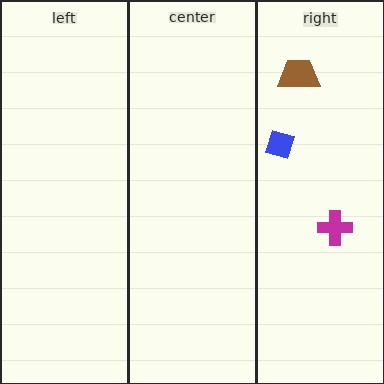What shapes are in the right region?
The brown trapezoid, the blue diamond, the magenta cross.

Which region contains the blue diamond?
The right region.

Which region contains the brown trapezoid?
The right region.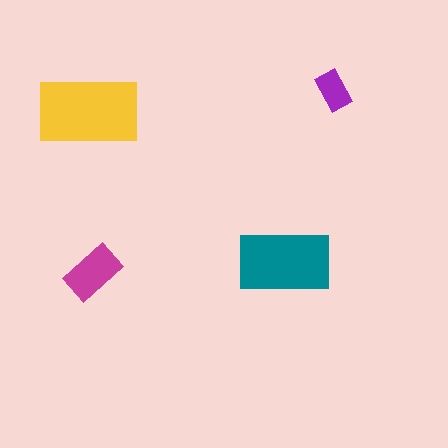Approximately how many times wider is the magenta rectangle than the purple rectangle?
About 1.5 times wider.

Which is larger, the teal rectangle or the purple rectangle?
The teal one.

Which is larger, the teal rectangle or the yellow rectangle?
The yellow one.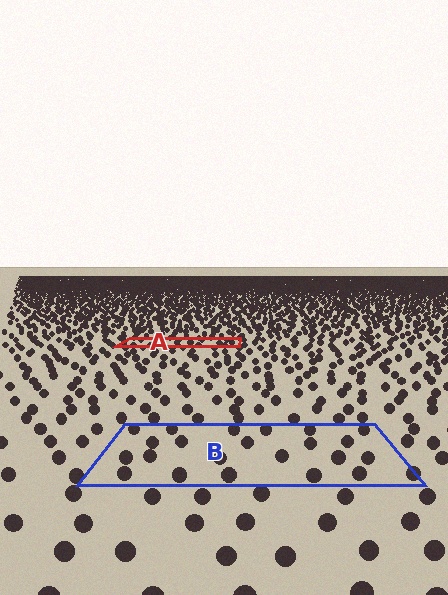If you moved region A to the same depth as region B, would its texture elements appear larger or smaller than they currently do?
They would appear larger. At a closer depth, the same texture elements are projected at a bigger on-screen size.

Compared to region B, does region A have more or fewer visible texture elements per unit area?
Region A has more texture elements per unit area — they are packed more densely because it is farther away.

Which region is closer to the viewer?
Region B is closer. The texture elements there are larger and more spread out.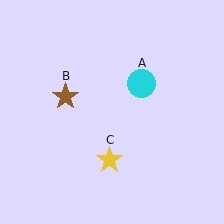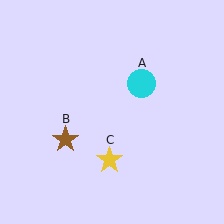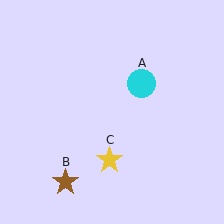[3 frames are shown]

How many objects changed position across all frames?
1 object changed position: brown star (object B).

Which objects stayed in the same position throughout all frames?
Cyan circle (object A) and yellow star (object C) remained stationary.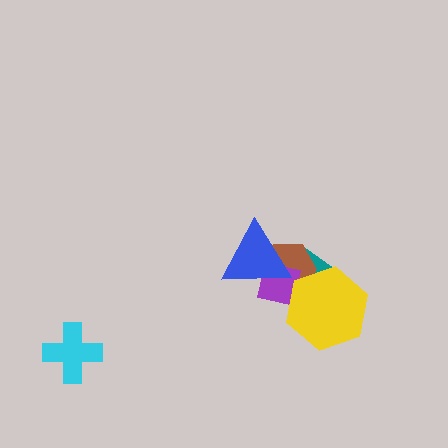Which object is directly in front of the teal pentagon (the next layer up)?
The brown hexagon is directly in front of the teal pentagon.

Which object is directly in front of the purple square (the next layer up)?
The blue triangle is directly in front of the purple square.